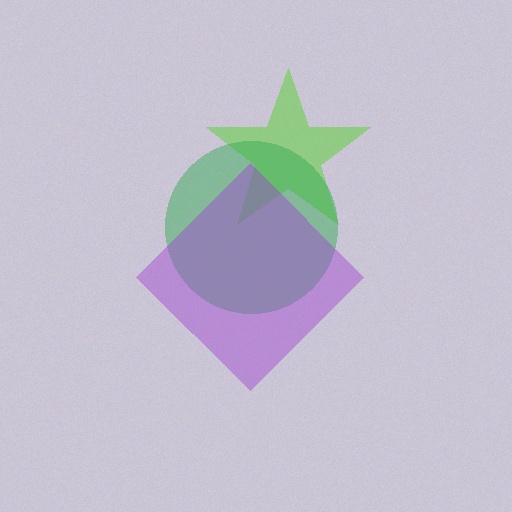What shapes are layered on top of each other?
The layered shapes are: a lime star, a green circle, a purple diamond.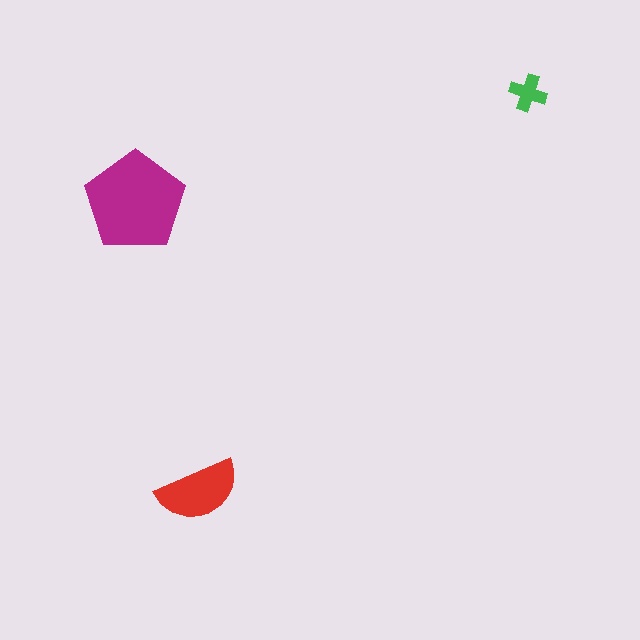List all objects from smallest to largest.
The green cross, the red semicircle, the magenta pentagon.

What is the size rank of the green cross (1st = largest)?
3rd.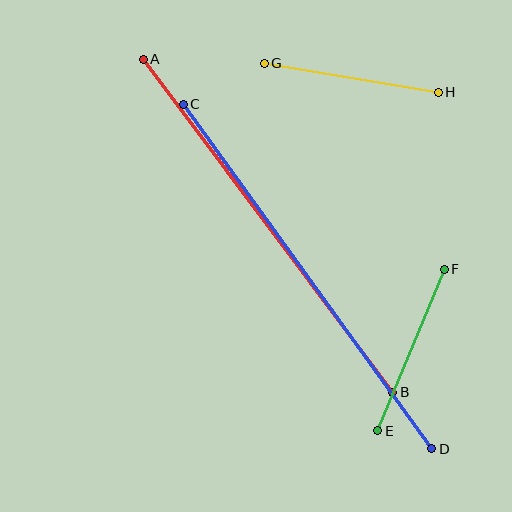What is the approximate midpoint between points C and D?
The midpoint is at approximately (308, 276) pixels.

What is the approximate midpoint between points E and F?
The midpoint is at approximately (411, 350) pixels.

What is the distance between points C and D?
The distance is approximately 425 pixels.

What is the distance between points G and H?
The distance is approximately 176 pixels.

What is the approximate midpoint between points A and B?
The midpoint is at approximately (268, 226) pixels.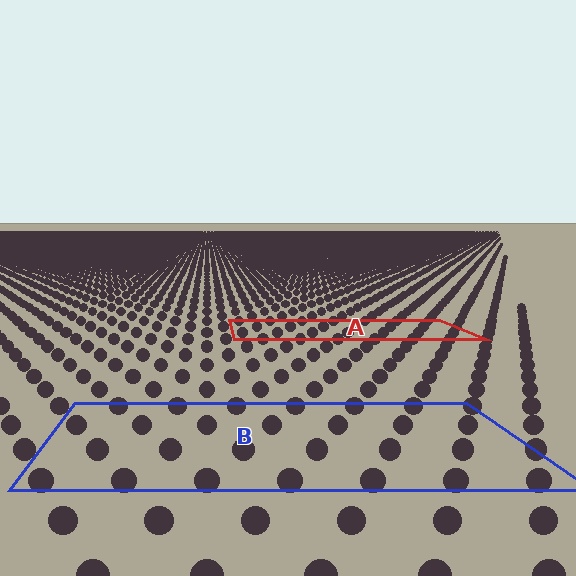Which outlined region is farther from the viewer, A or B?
Region A is farther from the viewer — the texture elements inside it appear smaller and more densely packed.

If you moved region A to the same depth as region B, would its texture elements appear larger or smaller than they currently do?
They would appear larger. At a closer depth, the same texture elements are projected at a bigger on-screen size.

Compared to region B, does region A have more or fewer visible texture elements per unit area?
Region A has more texture elements per unit area — they are packed more densely because it is farther away.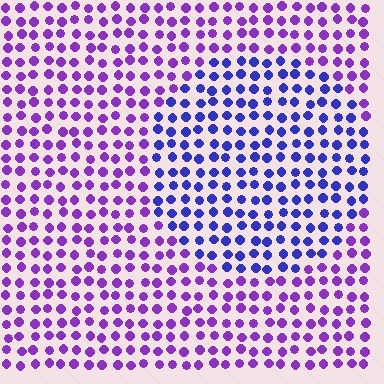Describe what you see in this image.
The image is filled with small purple elements in a uniform arrangement. A circle-shaped region is visible where the elements are tinted to a slightly different hue, forming a subtle color boundary.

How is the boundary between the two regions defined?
The boundary is defined purely by a slight shift in hue (about 38 degrees). Spacing, size, and orientation are identical on both sides.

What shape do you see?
I see a circle.